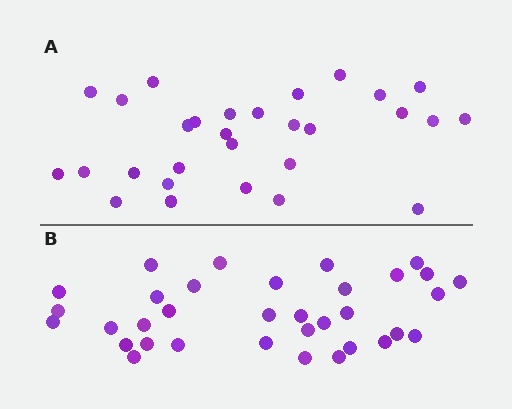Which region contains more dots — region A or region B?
Region B (the bottom region) has more dots.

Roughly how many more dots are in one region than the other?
Region B has about 5 more dots than region A.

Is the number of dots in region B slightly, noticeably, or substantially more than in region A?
Region B has only slightly more — the two regions are fairly close. The ratio is roughly 1.2 to 1.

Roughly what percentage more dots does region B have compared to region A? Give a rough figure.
About 15% more.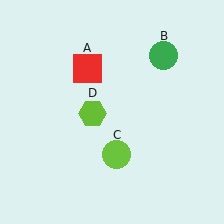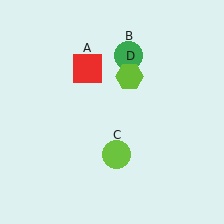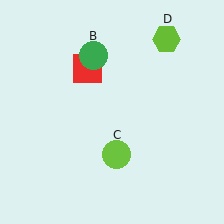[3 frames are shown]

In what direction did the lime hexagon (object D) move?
The lime hexagon (object D) moved up and to the right.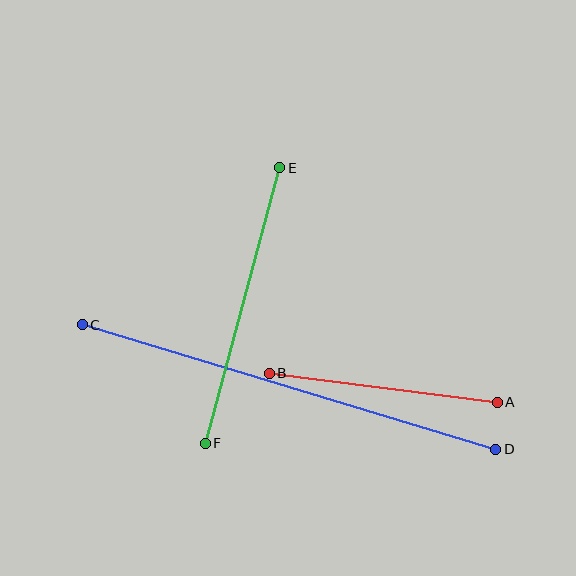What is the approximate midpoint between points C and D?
The midpoint is at approximately (289, 387) pixels.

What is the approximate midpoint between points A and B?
The midpoint is at approximately (383, 388) pixels.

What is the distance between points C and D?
The distance is approximately 432 pixels.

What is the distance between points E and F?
The distance is approximately 286 pixels.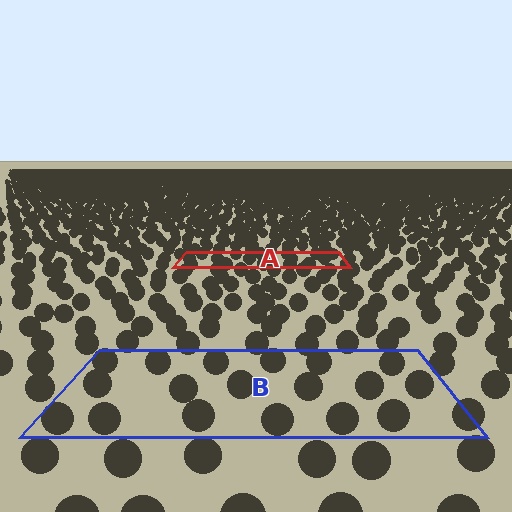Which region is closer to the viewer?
Region B is closer. The texture elements there are larger and more spread out.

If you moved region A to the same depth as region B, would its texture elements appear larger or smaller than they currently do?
They would appear larger. At a closer depth, the same texture elements are projected at a bigger on-screen size.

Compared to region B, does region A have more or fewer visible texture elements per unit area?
Region A has more texture elements per unit area — they are packed more densely because it is farther away.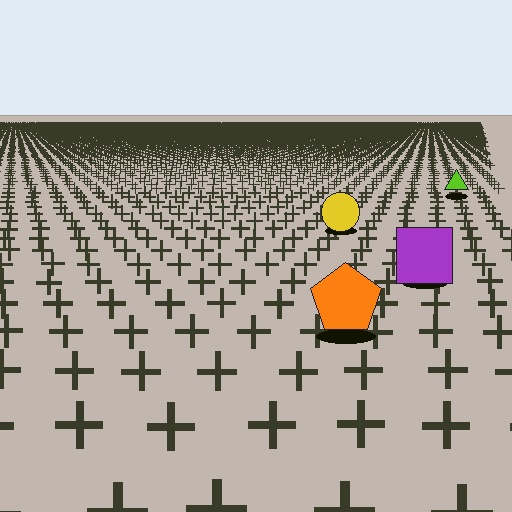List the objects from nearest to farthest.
From nearest to farthest: the orange pentagon, the purple square, the yellow circle, the lime triangle.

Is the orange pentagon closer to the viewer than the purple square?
Yes. The orange pentagon is closer — you can tell from the texture gradient: the ground texture is coarser near it.